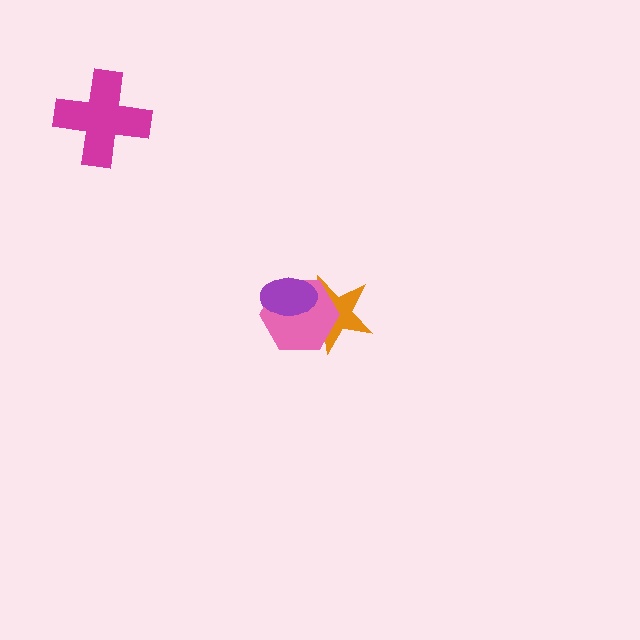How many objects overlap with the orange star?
2 objects overlap with the orange star.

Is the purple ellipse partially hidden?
No, no other shape covers it.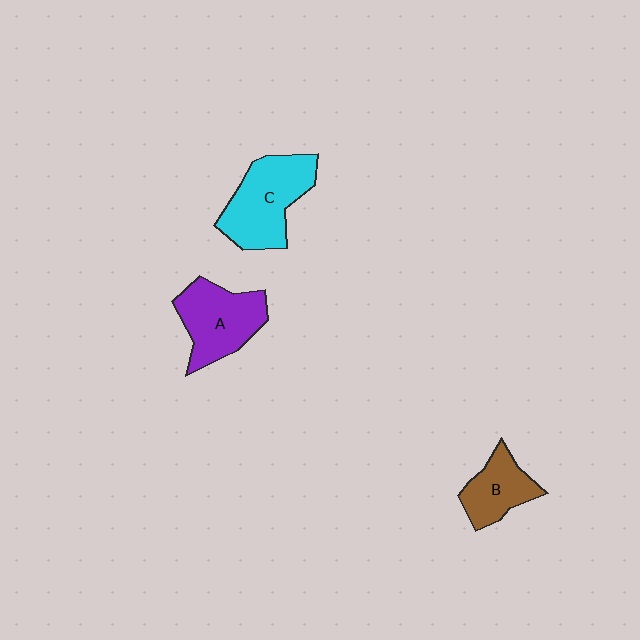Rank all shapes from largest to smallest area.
From largest to smallest: C (cyan), A (purple), B (brown).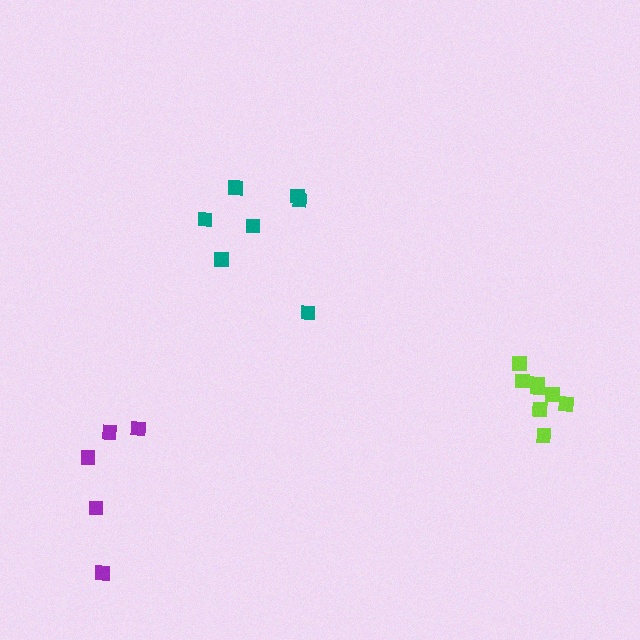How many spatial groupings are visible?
There are 3 spatial groupings.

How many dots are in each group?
Group 1: 7 dots, Group 2: 8 dots, Group 3: 5 dots (20 total).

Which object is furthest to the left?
The purple cluster is leftmost.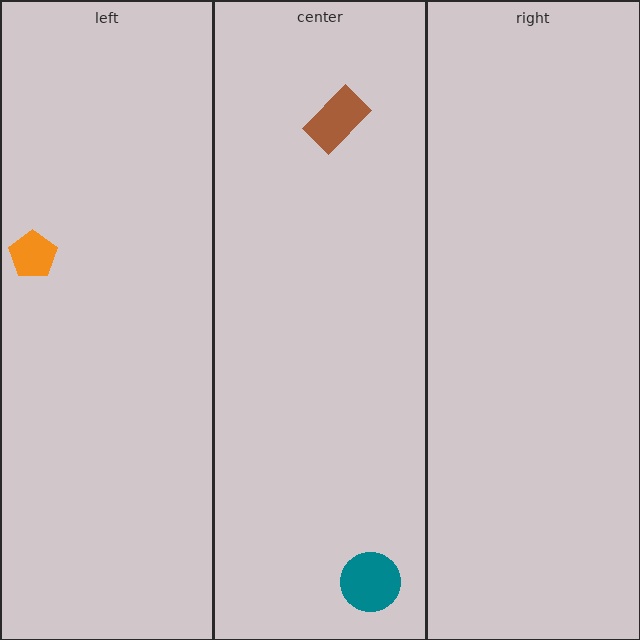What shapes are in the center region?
The brown rectangle, the teal circle.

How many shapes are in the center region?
2.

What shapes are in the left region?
The orange pentagon.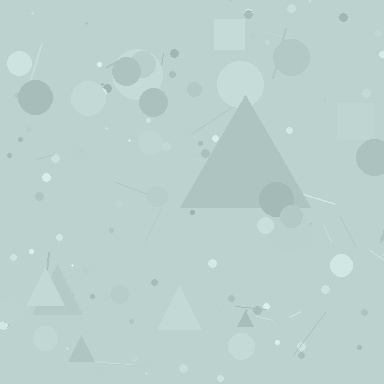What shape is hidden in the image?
A triangle is hidden in the image.